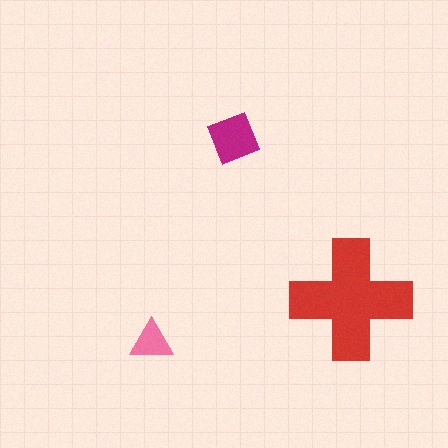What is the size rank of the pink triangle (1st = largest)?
3rd.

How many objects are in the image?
There are 3 objects in the image.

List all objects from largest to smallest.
The red cross, the magenta diamond, the pink triangle.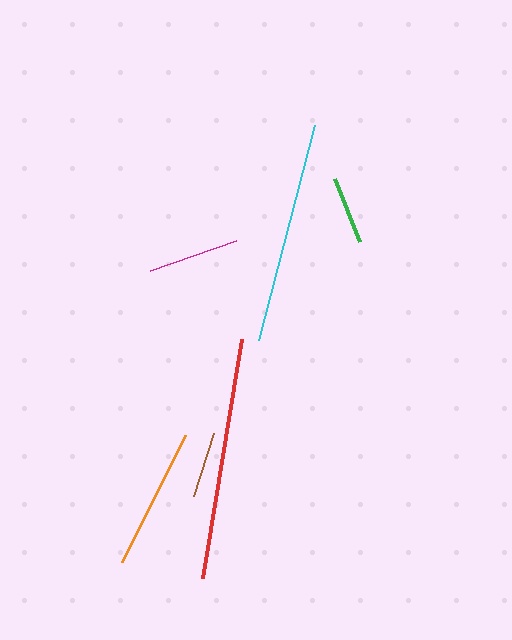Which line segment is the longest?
The red line is the longest at approximately 242 pixels.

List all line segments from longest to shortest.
From longest to shortest: red, cyan, orange, magenta, green, brown.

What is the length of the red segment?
The red segment is approximately 242 pixels long.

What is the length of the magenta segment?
The magenta segment is approximately 91 pixels long.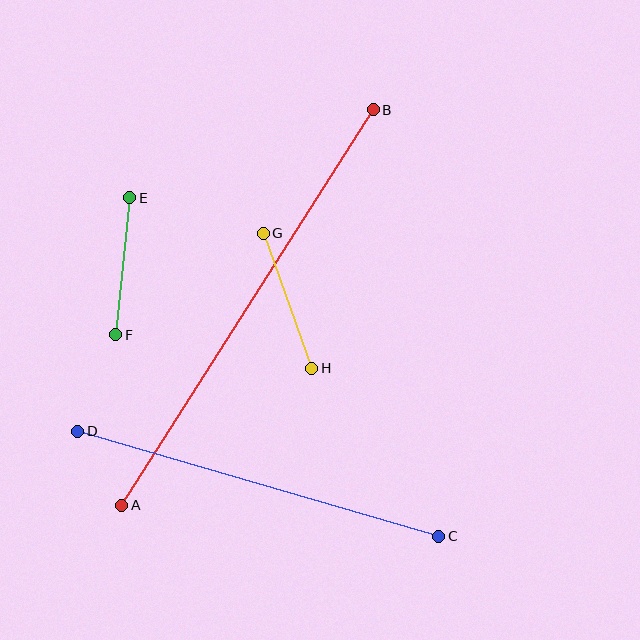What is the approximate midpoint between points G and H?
The midpoint is at approximately (288, 301) pixels.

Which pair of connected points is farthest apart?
Points A and B are farthest apart.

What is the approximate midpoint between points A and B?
The midpoint is at approximately (247, 308) pixels.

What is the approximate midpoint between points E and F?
The midpoint is at approximately (123, 266) pixels.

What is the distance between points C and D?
The distance is approximately 376 pixels.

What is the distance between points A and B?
The distance is approximately 469 pixels.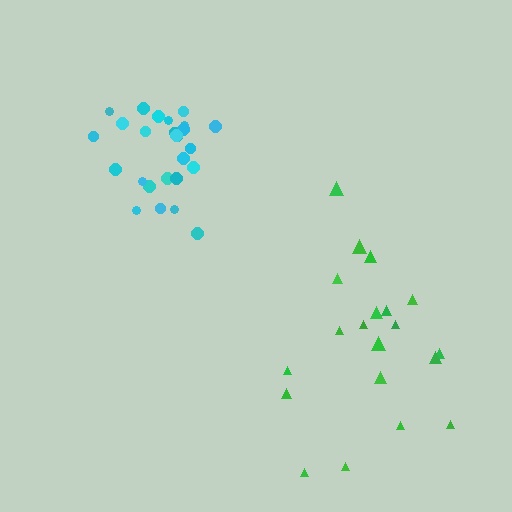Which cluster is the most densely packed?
Cyan.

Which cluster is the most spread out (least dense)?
Green.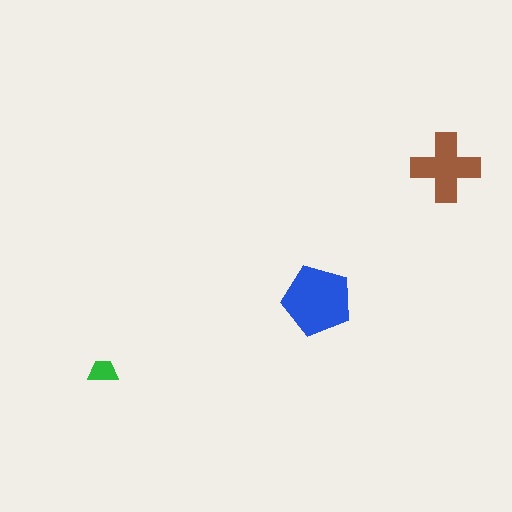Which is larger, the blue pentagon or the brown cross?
The blue pentagon.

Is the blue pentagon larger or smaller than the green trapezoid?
Larger.